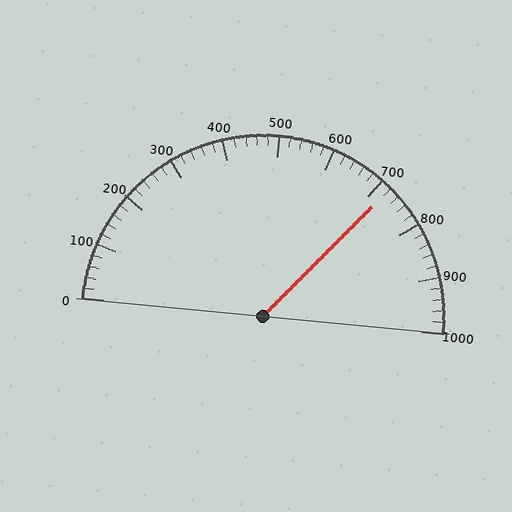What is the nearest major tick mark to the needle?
The nearest major tick mark is 700.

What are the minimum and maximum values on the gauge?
The gauge ranges from 0 to 1000.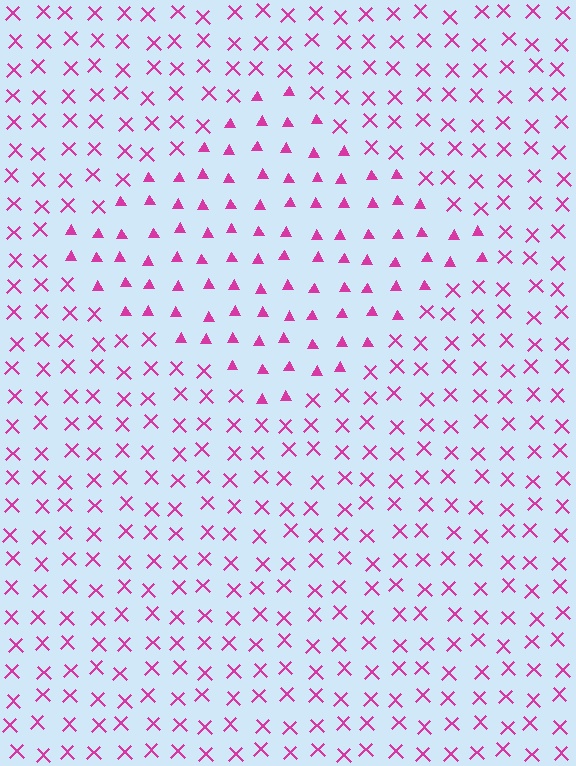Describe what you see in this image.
The image is filled with small magenta elements arranged in a uniform grid. A diamond-shaped region contains triangles, while the surrounding area contains X marks. The boundary is defined purely by the change in element shape.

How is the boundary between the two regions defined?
The boundary is defined by a change in element shape: triangles inside vs. X marks outside. All elements share the same color and spacing.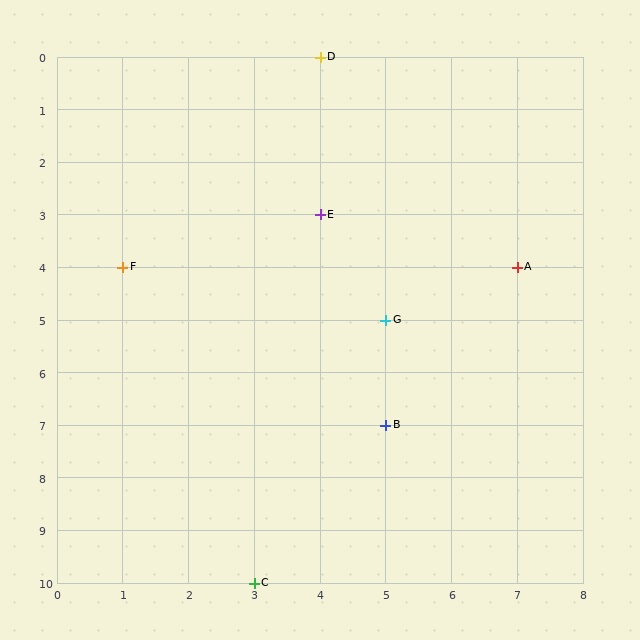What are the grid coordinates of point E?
Point E is at grid coordinates (4, 3).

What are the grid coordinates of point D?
Point D is at grid coordinates (4, 0).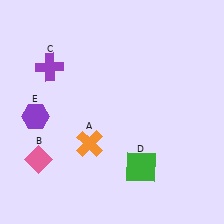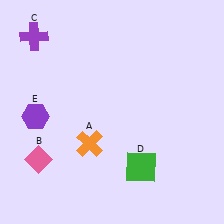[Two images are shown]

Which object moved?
The purple cross (C) moved up.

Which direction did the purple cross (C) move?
The purple cross (C) moved up.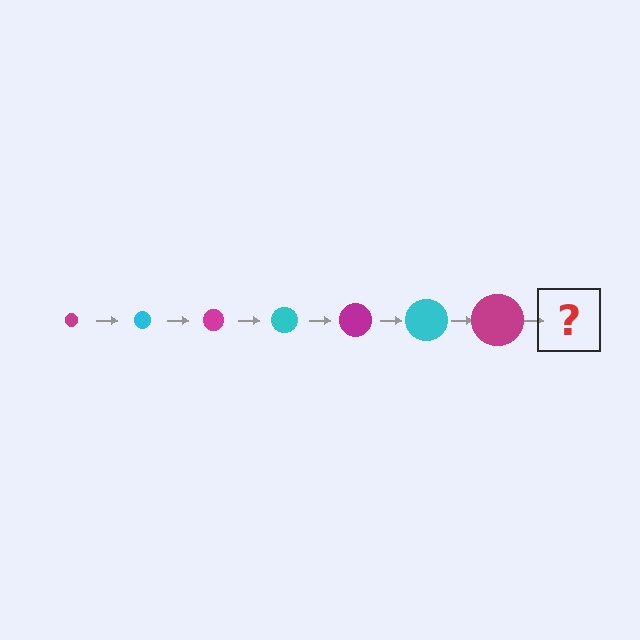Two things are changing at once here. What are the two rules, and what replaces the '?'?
The two rules are that the circle grows larger each step and the color cycles through magenta and cyan. The '?' should be a cyan circle, larger than the previous one.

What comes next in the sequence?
The next element should be a cyan circle, larger than the previous one.